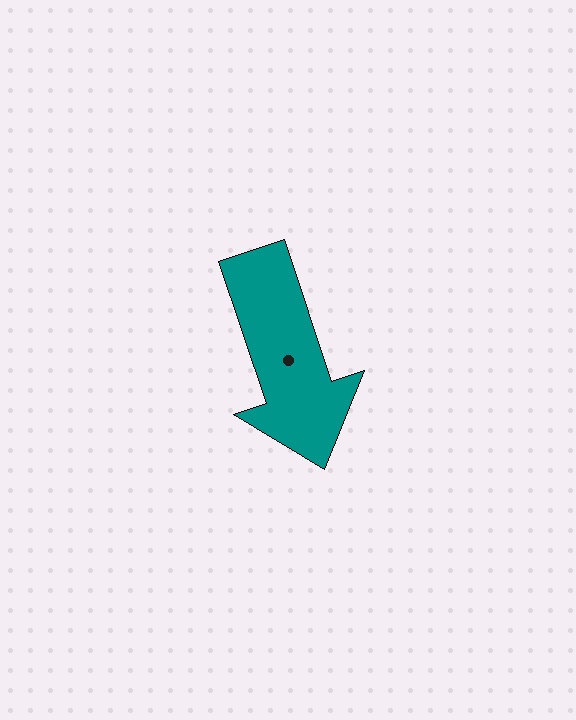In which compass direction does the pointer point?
South.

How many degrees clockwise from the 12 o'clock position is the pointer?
Approximately 162 degrees.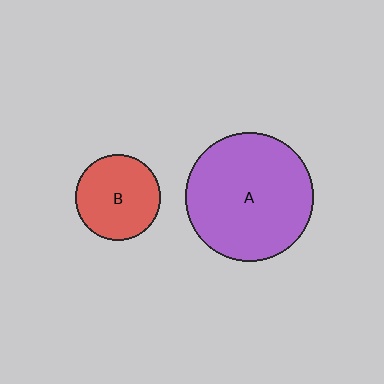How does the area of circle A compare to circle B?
Approximately 2.2 times.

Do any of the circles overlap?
No, none of the circles overlap.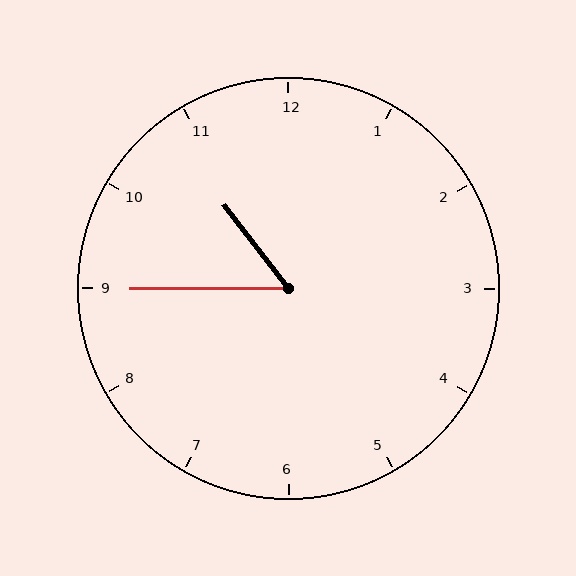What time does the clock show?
10:45.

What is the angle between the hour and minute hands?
Approximately 52 degrees.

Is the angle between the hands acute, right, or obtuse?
It is acute.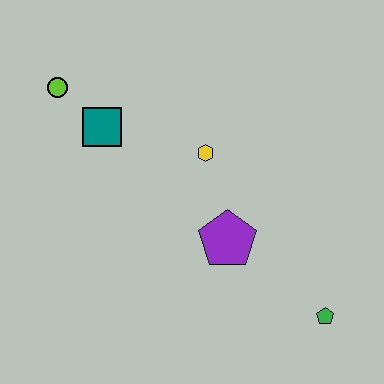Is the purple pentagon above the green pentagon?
Yes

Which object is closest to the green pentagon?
The purple pentagon is closest to the green pentagon.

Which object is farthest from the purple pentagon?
The lime circle is farthest from the purple pentagon.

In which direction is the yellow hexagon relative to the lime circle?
The yellow hexagon is to the right of the lime circle.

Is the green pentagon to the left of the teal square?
No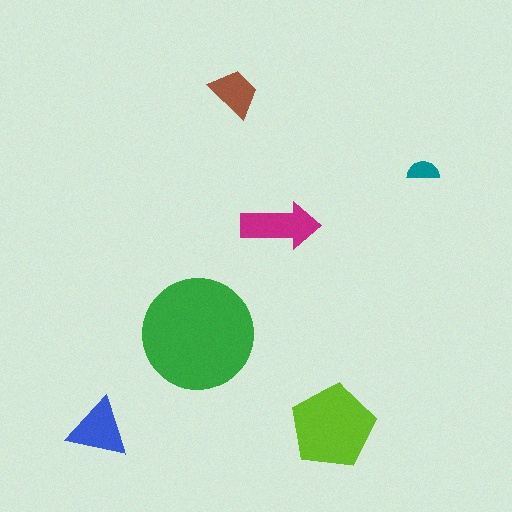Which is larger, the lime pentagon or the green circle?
The green circle.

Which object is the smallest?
The teal semicircle.